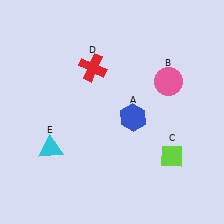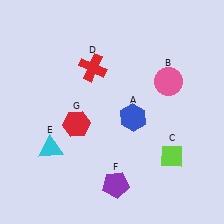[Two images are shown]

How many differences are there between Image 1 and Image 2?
There are 2 differences between the two images.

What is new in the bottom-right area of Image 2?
A purple pentagon (F) was added in the bottom-right area of Image 2.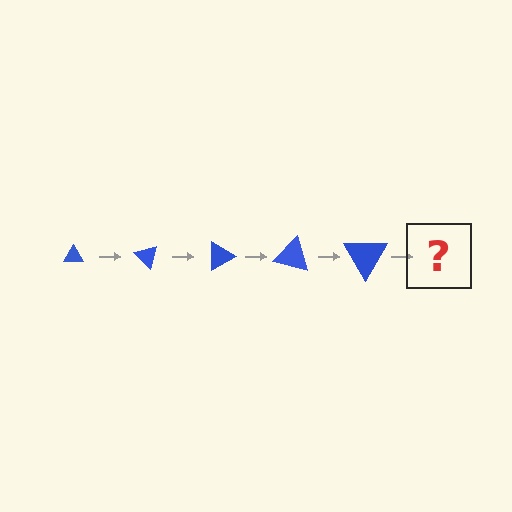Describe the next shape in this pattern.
It should be a triangle, larger than the previous one and rotated 225 degrees from the start.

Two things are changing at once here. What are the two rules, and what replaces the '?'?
The two rules are that the triangle grows larger each step and it rotates 45 degrees each step. The '?' should be a triangle, larger than the previous one and rotated 225 degrees from the start.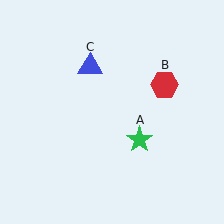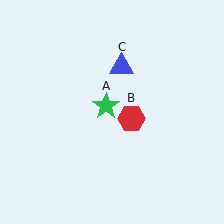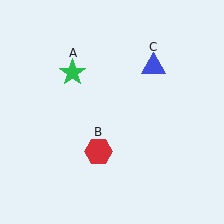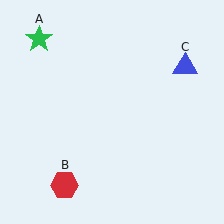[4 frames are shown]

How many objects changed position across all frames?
3 objects changed position: green star (object A), red hexagon (object B), blue triangle (object C).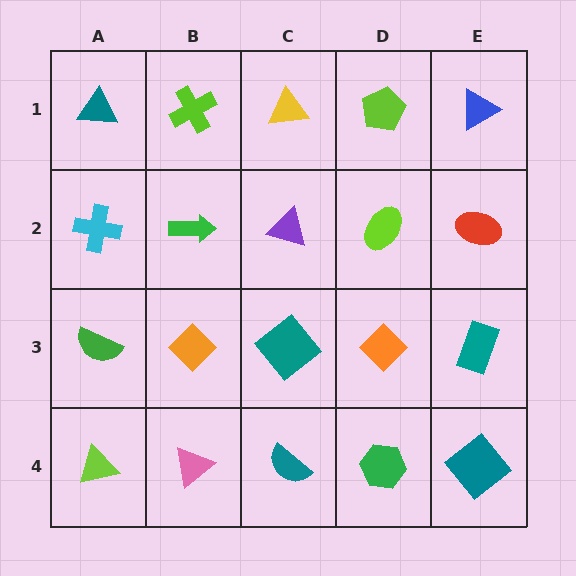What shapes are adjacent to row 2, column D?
A lime pentagon (row 1, column D), an orange diamond (row 3, column D), a purple triangle (row 2, column C), a red ellipse (row 2, column E).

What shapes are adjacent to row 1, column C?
A purple triangle (row 2, column C), a lime cross (row 1, column B), a lime pentagon (row 1, column D).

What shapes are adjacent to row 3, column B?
A green arrow (row 2, column B), a pink triangle (row 4, column B), a green semicircle (row 3, column A), a teal diamond (row 3, column C).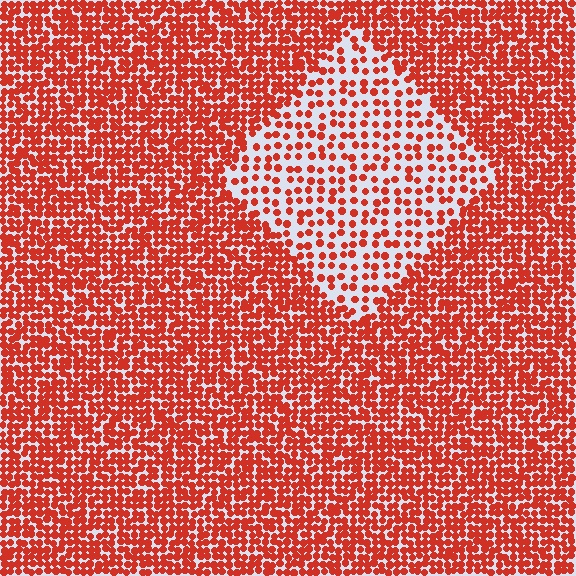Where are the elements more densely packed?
The elements are more densely packed outside the diamond boundary.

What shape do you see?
I see a diamond.